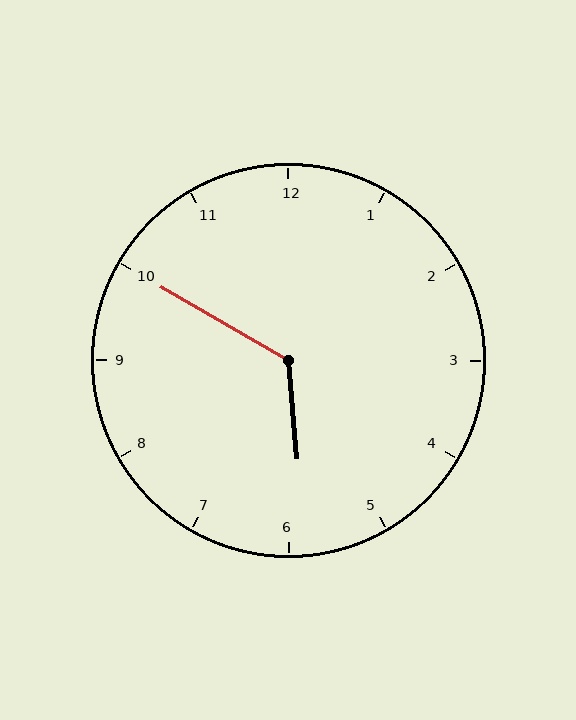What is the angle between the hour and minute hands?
Approximately 125 degrees.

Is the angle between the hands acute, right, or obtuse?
It is obtuse.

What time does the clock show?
5:50.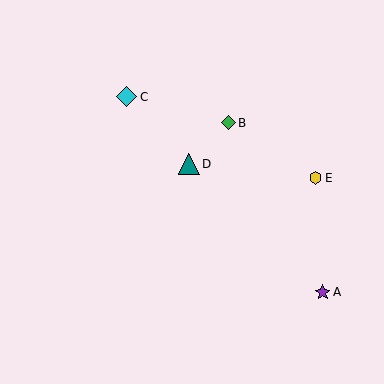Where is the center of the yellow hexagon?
The center of the yellow hexagon is at (316, 178).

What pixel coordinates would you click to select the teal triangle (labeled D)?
Click at (189, 164) to select the teal triangle D.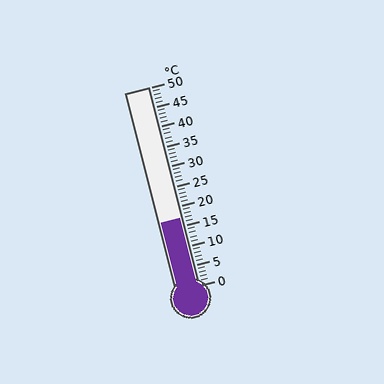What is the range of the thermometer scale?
The thermometer scale ranges from 0°C to 50°C.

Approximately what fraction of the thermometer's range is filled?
The thermometer is filled to approximately 35% of its range.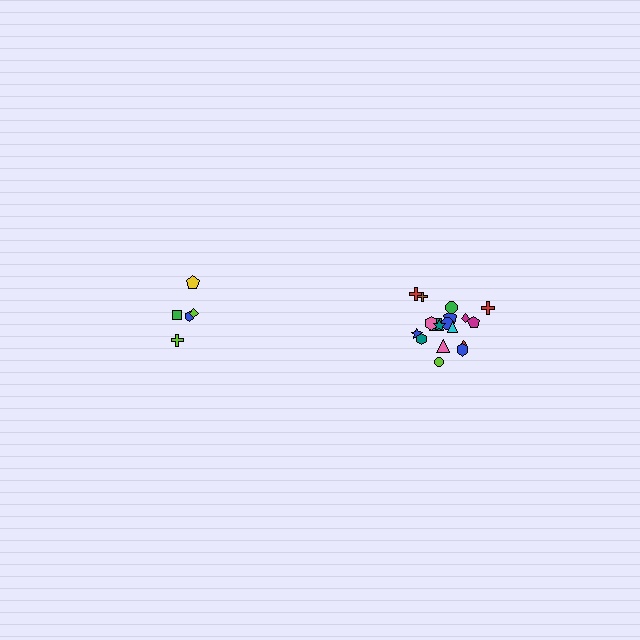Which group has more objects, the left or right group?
The right group.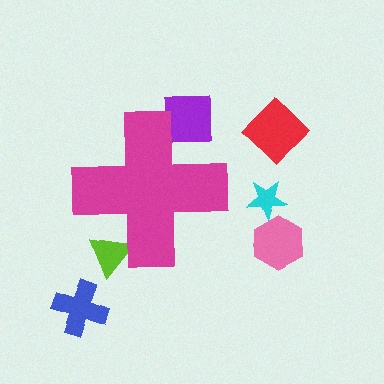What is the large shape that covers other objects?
A magenta cross.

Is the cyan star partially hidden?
No, the cyan star is fully visible.